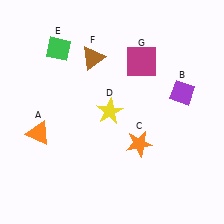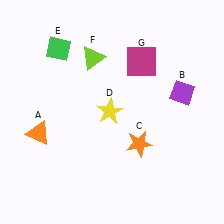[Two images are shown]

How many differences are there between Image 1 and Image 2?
There is 1 difference between the two images.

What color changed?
The triangle (F) changed from brown in Image 1 to lime in Image 2.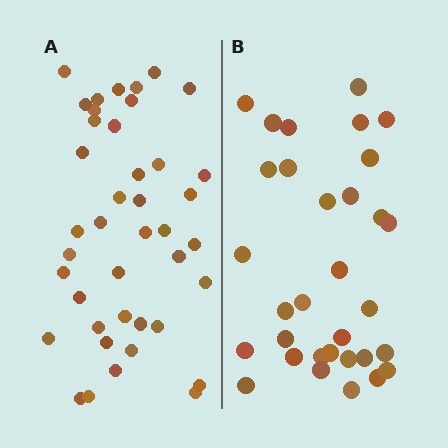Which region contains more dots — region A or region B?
Region A (the left region) has more dots.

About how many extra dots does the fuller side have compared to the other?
Region A has roughly 8 or so more dots than region B.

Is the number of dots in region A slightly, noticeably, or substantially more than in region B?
Region A has noticeably more, but not dramatically so. The ratio is roughly 1.3 to 1.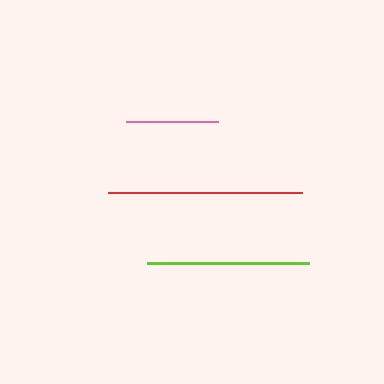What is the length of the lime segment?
The lime segment is approximately 162 pixels long.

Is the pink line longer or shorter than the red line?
The red line is longer than the pink line.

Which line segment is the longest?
The red line is the longest at approximately 194 pixels.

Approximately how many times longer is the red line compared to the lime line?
The red line is approximately 1.2 times the length of the lime line.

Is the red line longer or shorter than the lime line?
The red line is longer than the lime line.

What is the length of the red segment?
The red segment is approximately 194 pixels long.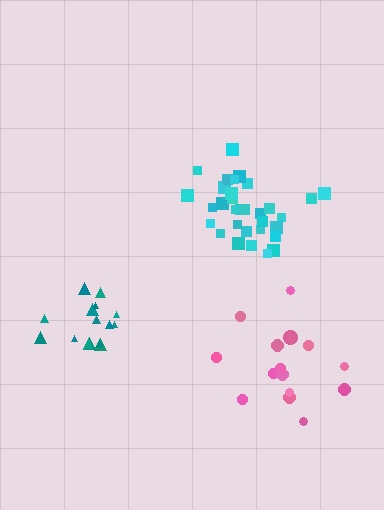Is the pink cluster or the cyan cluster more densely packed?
Cyan.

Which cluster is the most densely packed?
Cyan.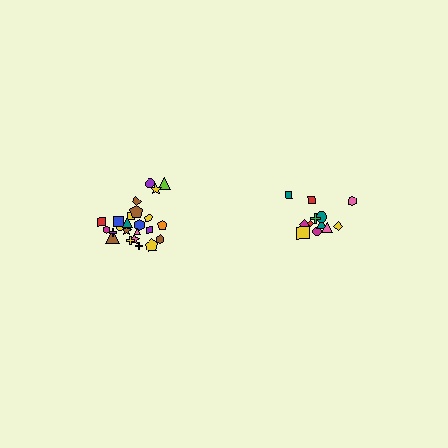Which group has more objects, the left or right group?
The left group.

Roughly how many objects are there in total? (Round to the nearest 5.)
Roughly 35 objects in total.